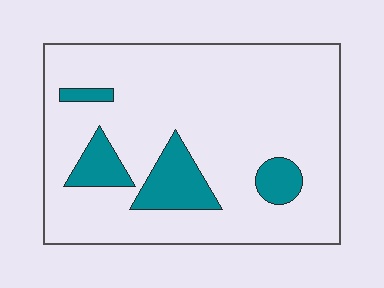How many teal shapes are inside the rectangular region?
4.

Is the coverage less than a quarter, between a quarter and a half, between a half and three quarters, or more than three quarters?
Less than a quarter.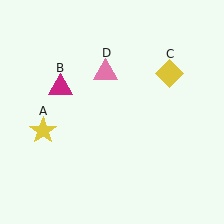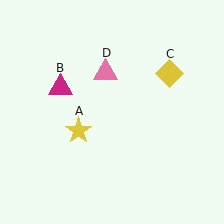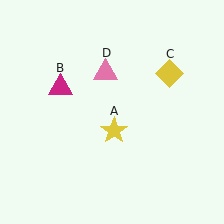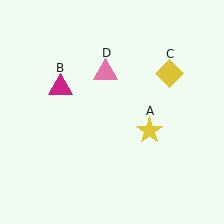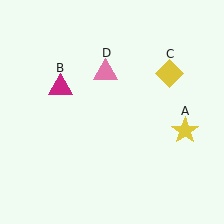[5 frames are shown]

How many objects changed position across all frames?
1 object changed position: yellow star (object A).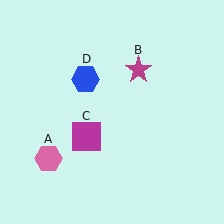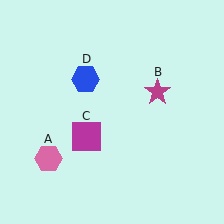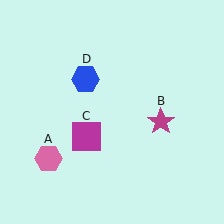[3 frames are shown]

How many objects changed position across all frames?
1 object changed position: magenta star (object B).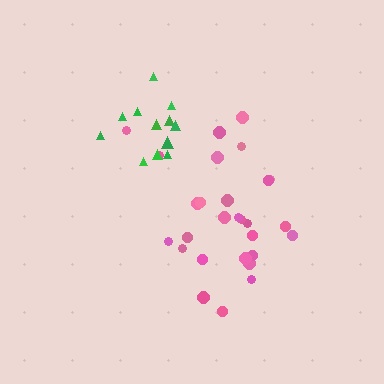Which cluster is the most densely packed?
Green.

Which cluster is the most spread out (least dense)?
Pink.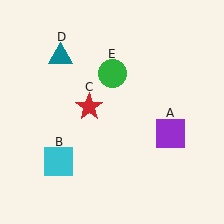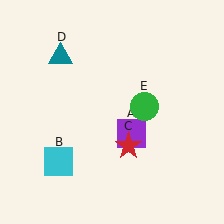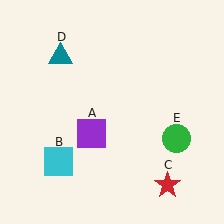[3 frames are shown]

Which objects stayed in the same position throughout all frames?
Cyan square (object B) and teal triangle (object D) remained stationary.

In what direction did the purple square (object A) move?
The purple square (object A) moved left.